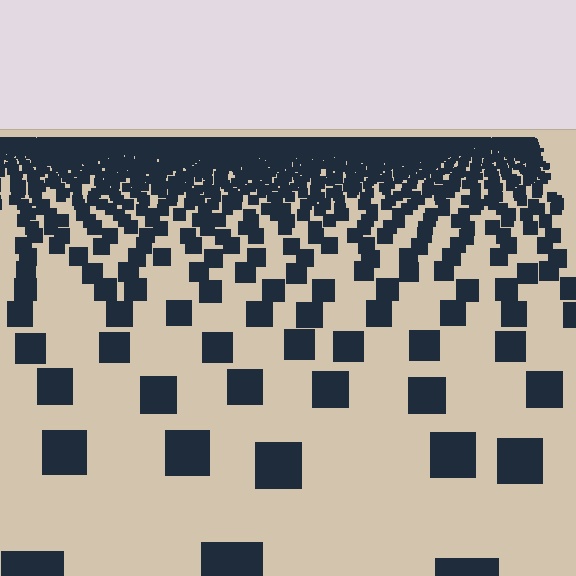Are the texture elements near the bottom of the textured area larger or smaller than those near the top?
Larger. Near the bottom, elements are closer to the viewer and appear at a bigger on-screen size.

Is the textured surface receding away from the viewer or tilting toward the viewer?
The surface is receding away from the viewer. Texture elements get smaller and denser toward the top.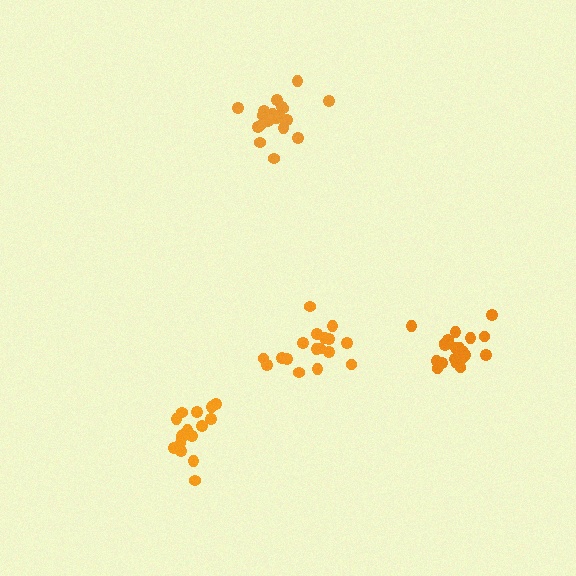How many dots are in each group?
Group 1: 17 dots, Group 2: 17 dots, Group 3: 21 dots, Group 4: 21 dots (76 total).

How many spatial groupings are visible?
There are 4 spatial groupings.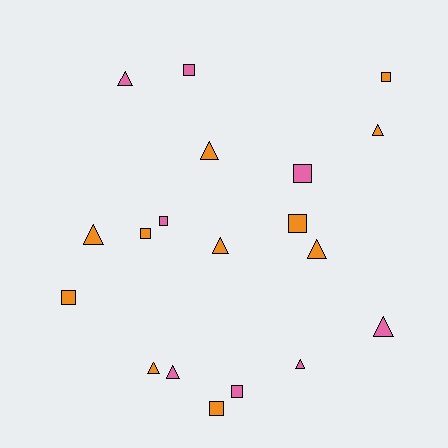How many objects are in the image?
There are 19 objects.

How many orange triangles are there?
There are 6 orange triangles.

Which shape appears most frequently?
Triangle, with 10 objects.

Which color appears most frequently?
Orange, with 11 objects.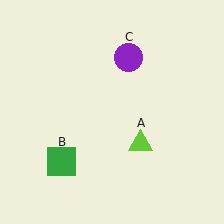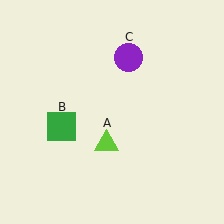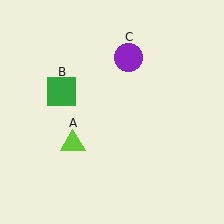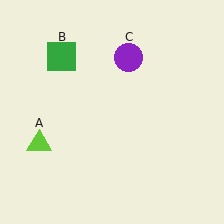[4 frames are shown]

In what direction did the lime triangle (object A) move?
The lime triangle (object A) moved left.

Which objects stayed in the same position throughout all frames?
Purple circle (object C) remained stationary.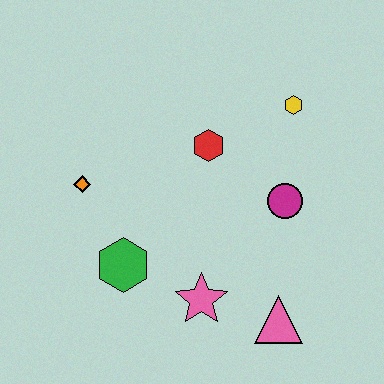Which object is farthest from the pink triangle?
The orange diamond is farthest from the pink triangle.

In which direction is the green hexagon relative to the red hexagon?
The green hexagon is below the red hexagon.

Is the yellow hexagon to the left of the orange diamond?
No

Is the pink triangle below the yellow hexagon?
Yes